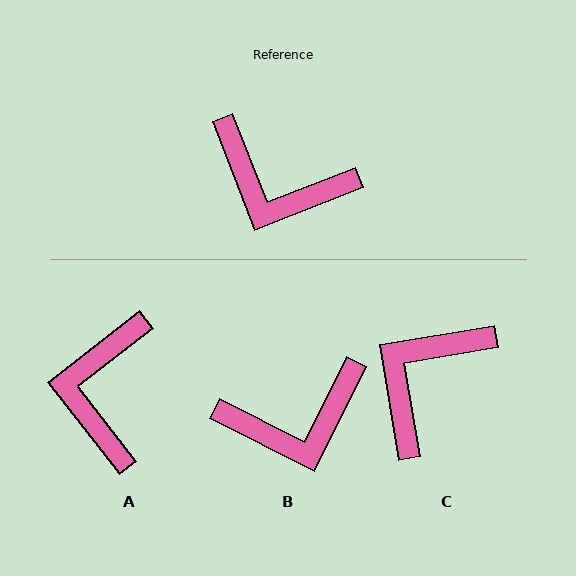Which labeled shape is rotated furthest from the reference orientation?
C, about 102 degrees away.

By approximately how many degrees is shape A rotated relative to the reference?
Approximately 73 degrees clockwise.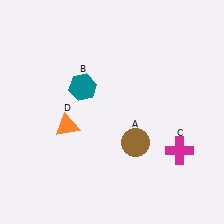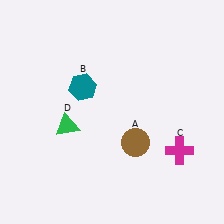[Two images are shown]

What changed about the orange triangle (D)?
In Image 1, D is orange. In Image 2, it changed to green.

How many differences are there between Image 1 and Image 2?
There is 1 difference between the two images.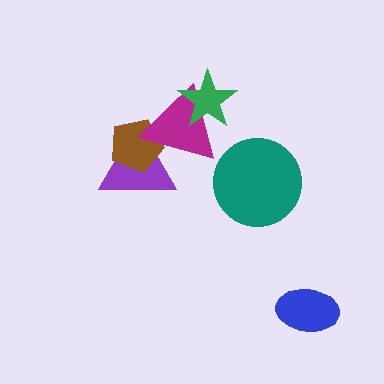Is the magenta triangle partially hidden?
Yes, it is partially covered by another shape.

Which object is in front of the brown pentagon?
The magenta triangle is in front of the brown pentagon.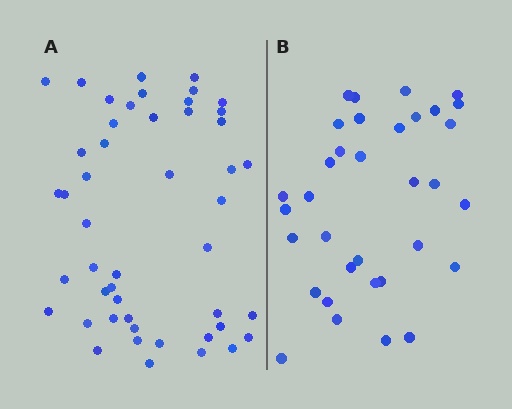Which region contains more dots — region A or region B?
Region A (the left region) has more dots.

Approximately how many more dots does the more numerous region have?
Region A has approximately 15 more dots than region B.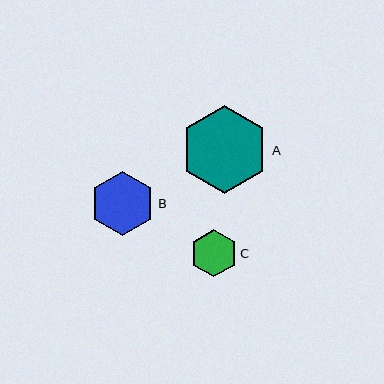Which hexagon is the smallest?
Hexagon C is the smallest with a size of approximately 47 pixels.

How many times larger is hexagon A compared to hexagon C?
Hexagon A is approximately 1.9 times the size of hexagon C.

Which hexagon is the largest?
Hexagon A is the largest with a size of approximately 88 pixels.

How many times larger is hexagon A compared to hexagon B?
Hexagon A is approximately 1.4 times the size of hexagon B.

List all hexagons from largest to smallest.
From largest to smallest: A, B, C.